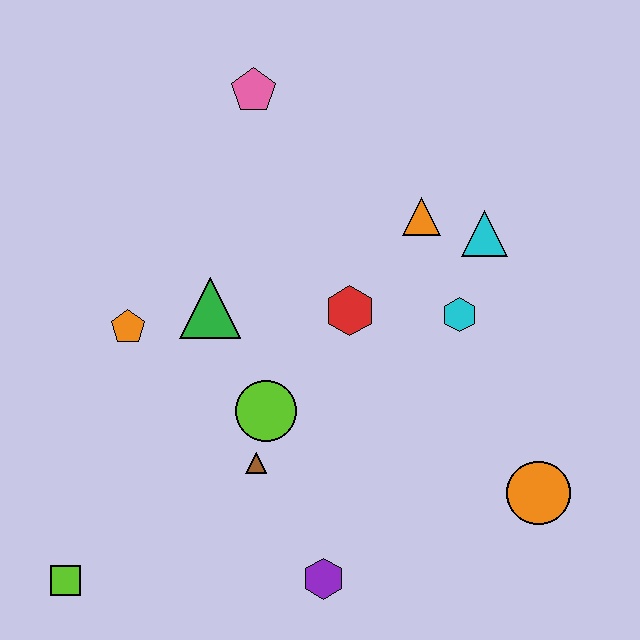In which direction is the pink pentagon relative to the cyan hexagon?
The pink pentagon is above the cyan hexagon.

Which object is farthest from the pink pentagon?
The lime square is farthest from the pink pentagon.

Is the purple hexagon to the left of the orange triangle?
Yes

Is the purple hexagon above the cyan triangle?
No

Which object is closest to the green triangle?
The orange pentagon is closest to the green triangle.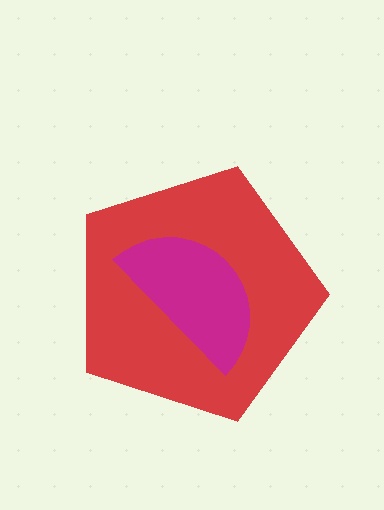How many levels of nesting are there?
2.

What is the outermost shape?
The red pentagon.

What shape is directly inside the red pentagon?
The magenta semicircle.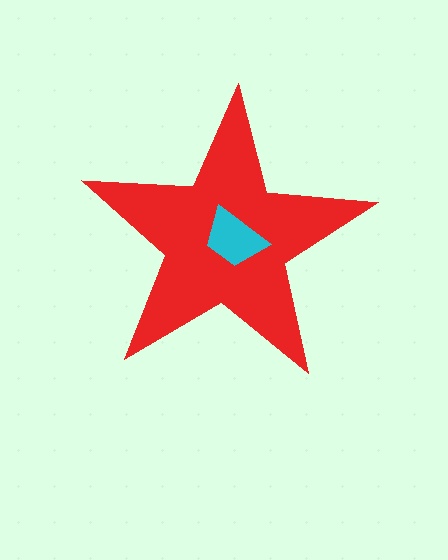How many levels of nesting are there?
2.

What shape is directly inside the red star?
The cyan trapezoid.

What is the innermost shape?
The cyan trapezoid.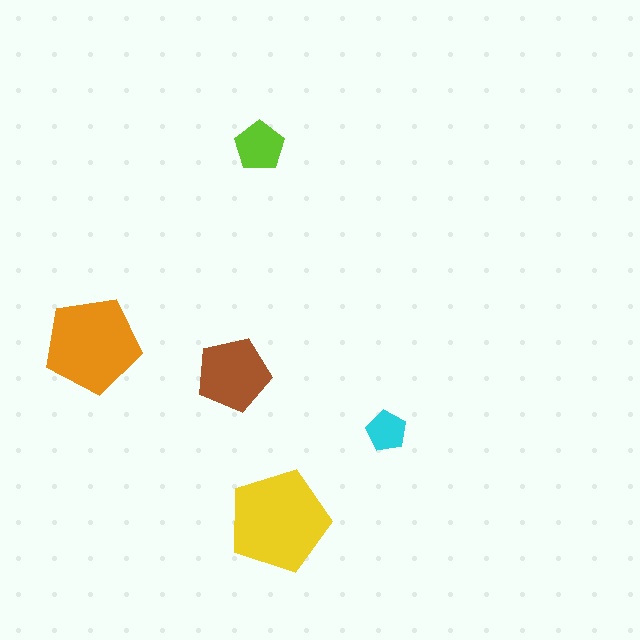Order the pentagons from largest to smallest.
the yellow one, the orange one, the brown one, the lime one, the cyan one.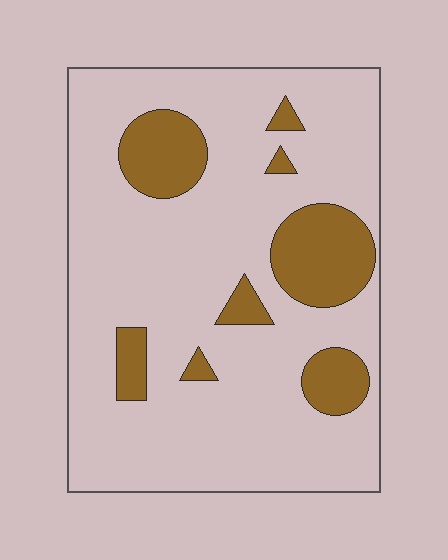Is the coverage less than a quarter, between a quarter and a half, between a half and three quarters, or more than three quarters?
Less than a quarter.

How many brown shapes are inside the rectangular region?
8.